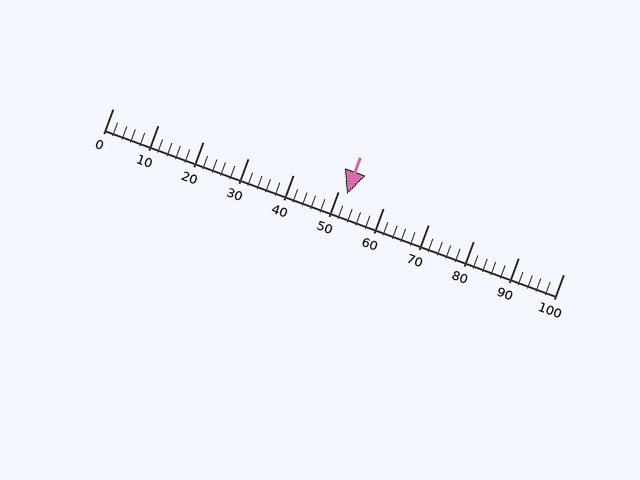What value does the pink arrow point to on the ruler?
The pink arrow points to approximately 52.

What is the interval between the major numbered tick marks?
The major tick marks are spaced 10 units apart.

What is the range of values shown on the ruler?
The ruler shows values from 0 to 100.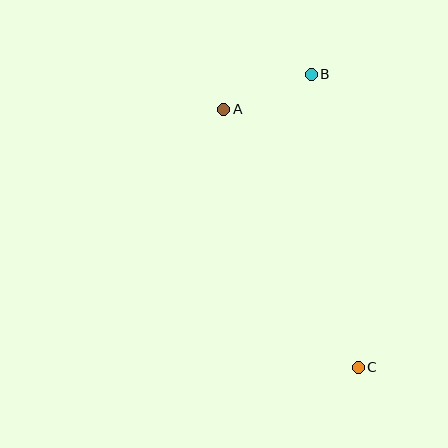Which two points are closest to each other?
Points A and B are closest to each other.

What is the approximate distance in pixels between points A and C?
The distance between A and C is approximately 291 pixels.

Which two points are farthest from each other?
Points B and C are farthest from each other.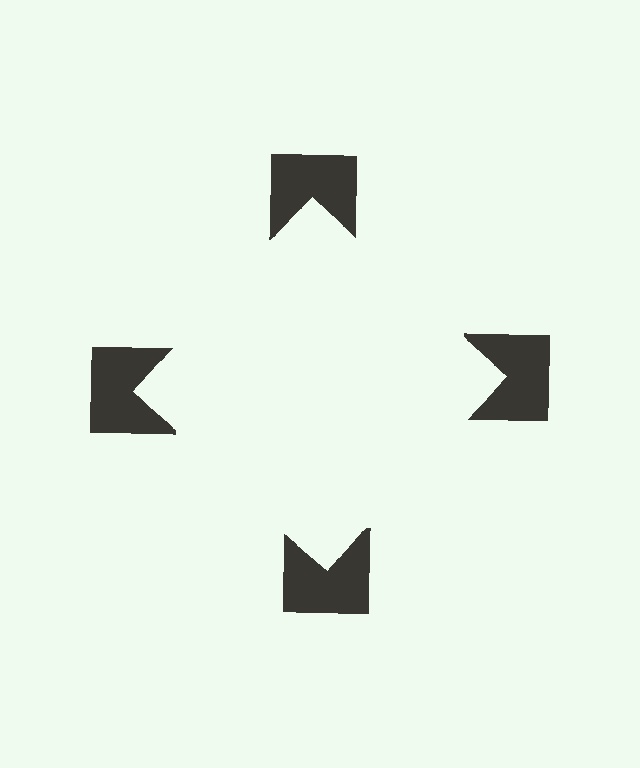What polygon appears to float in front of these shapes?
An illusory square — its edges are inferred from the aligned wedge cuts in the notched squares, not physically drawn.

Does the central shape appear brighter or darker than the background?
It typically appears slightly brighter than the background, even though no actual brightness change is drawn.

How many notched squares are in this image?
There are 4 — one at each vertex of the illusory square.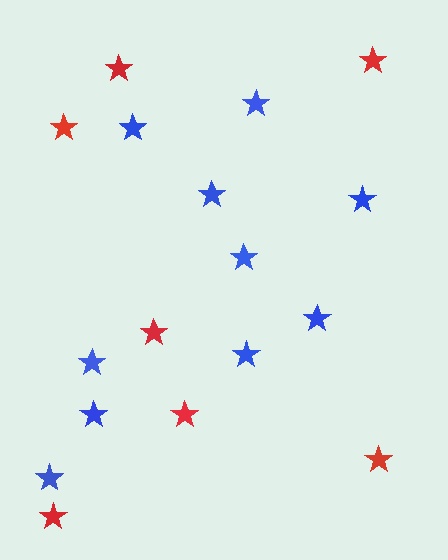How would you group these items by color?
There are 2 groups: one group of red stars (7) and one group of blue stars (10).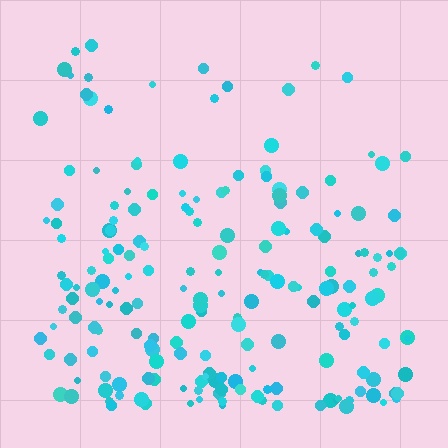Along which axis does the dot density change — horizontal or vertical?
Vertical.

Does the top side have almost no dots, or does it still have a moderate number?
Still a moderate number, just noticeably fewer than the bottom.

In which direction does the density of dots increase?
From top to bottom, with the bottom side densest.